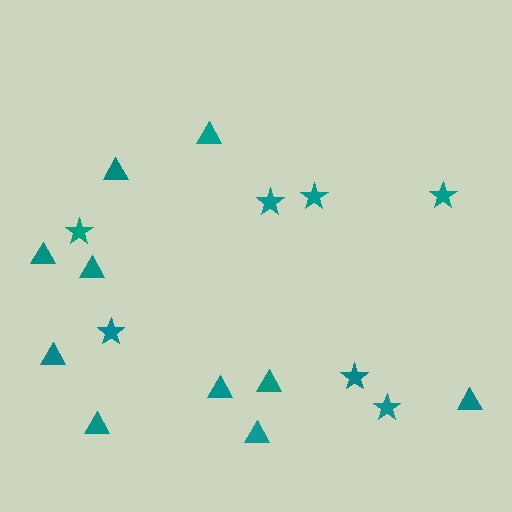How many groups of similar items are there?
There are 2 groups: one group of stars (7) and one group of triangles (10).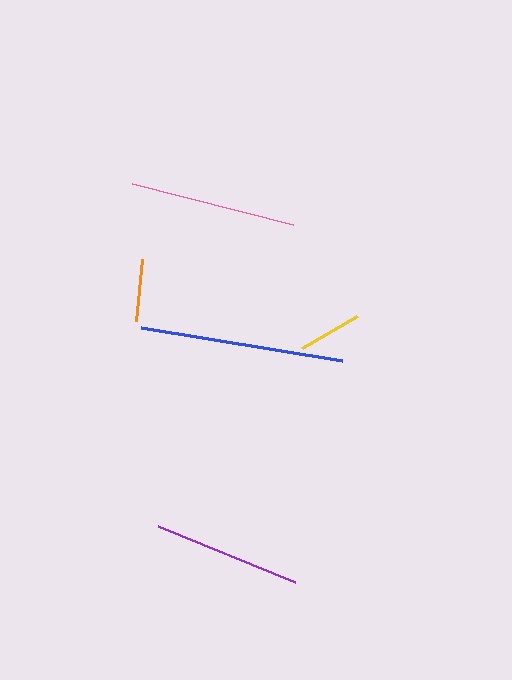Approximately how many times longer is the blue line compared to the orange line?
The blue line is approximately 3.3 times the length of the orange line.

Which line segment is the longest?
The blue line is the longest at approximately 204 pixels.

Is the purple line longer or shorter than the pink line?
The pink line is longer than the purple line.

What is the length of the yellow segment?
The yellow segment is approximately 64 pixels long.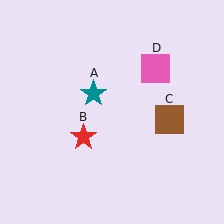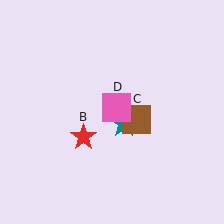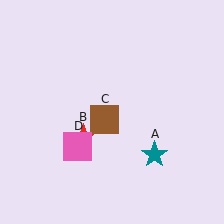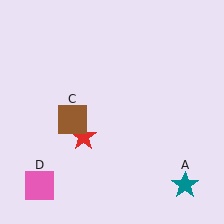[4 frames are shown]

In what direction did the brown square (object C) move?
The brown square (object C) moved left.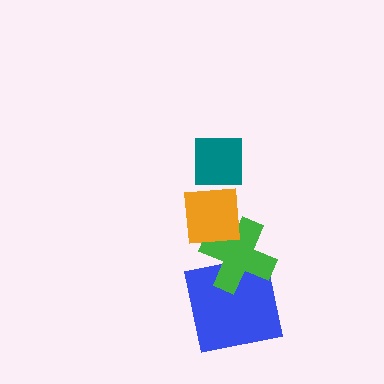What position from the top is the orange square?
The orange square is 2nd from the top.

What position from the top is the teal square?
The teal square is 1st from the top.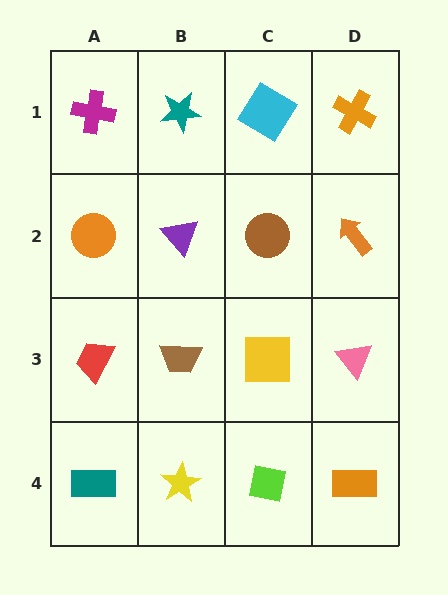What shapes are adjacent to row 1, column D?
An orange arrow (row 2, column D), a cyan diamond (row 1, column C).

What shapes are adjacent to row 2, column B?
A teal star (row 1, column B), a brown trapezoid (row 3, column B), an orange circle (row 2, column A), a brown circle (row 2, column C).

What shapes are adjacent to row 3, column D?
An orange arrow (row 2, column D), an orange rectangle (row 4, column D), a yellow square (row 3, column C).